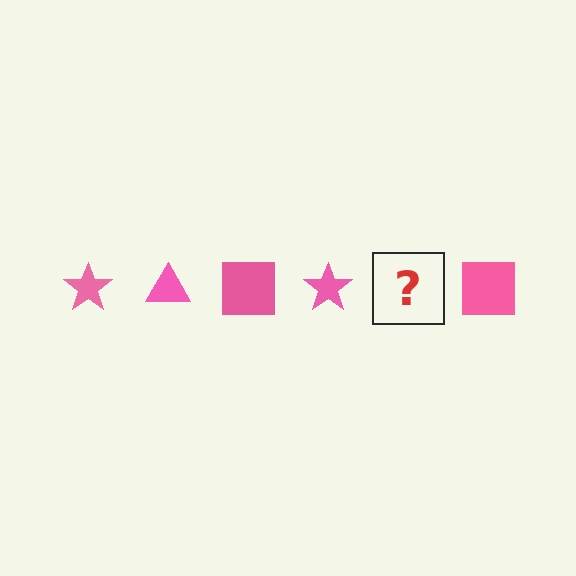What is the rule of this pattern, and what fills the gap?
The rule is that the pattern cycles through star, triangle, square shapes in pink. The gap should be filled with a pink triangle.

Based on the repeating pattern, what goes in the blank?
The blank should be a pink triangle.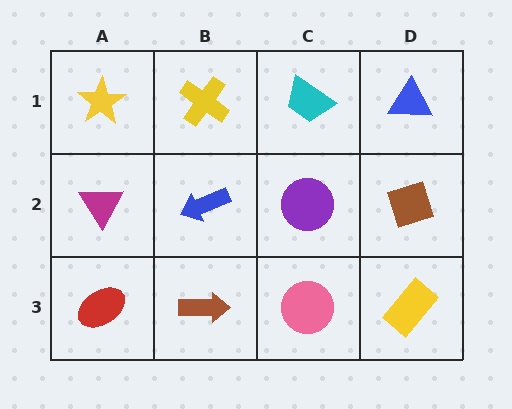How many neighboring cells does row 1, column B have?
3.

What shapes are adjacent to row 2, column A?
A yellow star (row 1, column A), a red ellipse (row 3, column A), a blue arrow (row 2, column B).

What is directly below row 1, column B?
A blue arrow.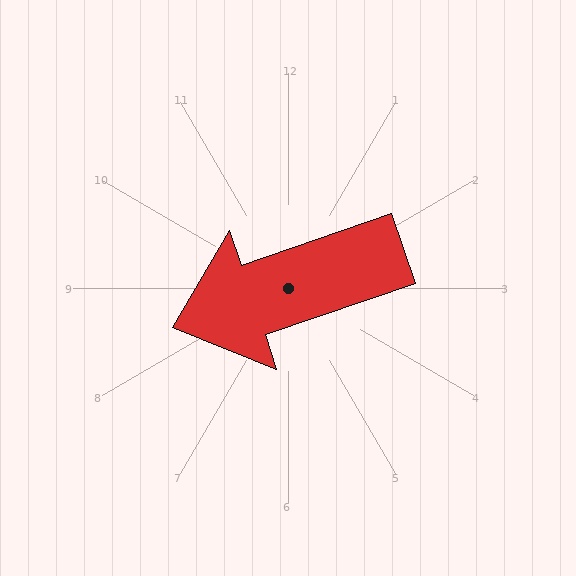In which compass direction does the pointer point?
West.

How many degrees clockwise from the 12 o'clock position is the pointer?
Approximately 251 degrees.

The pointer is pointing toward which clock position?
Roughly 8 o'clock.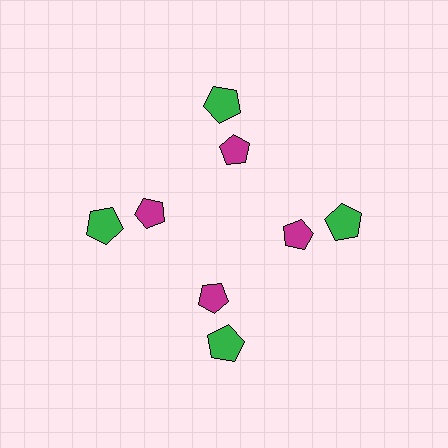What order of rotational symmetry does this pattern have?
This pattern has 4-fold rotational symmetry.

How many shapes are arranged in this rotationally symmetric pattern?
There are 8 shapes, arranged in 4 groups of 2.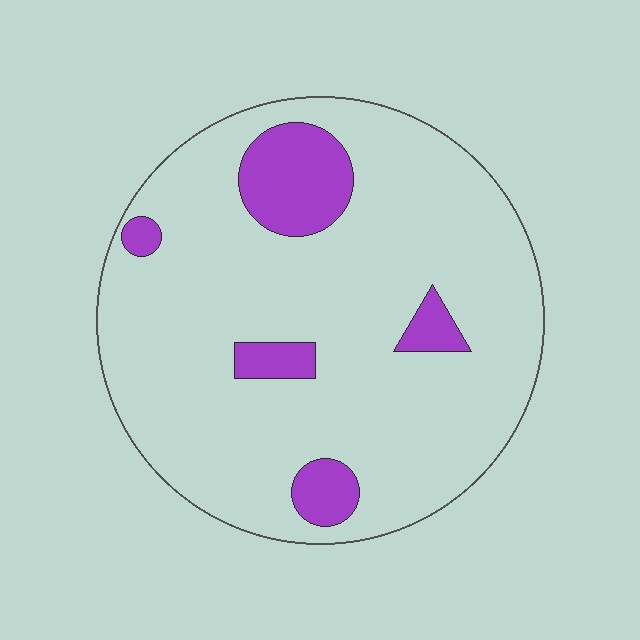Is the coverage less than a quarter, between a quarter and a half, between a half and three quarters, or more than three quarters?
Less than a quarter.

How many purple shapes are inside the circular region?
5.